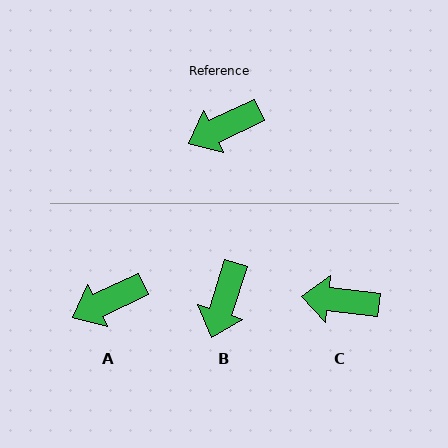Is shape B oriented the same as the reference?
No, it is off by about 47 degrees.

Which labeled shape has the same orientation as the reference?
A.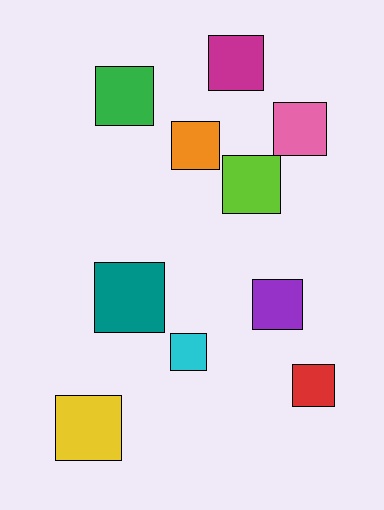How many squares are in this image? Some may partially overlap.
There are 10 squares.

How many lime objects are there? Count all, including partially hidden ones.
There is 1 lime object.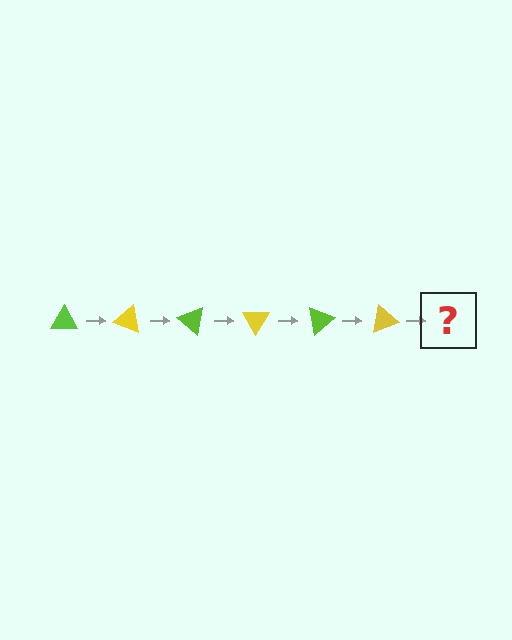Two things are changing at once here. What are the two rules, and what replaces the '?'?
The two rules are that it rotates 20 degrees each step and the color cycles through lime and yellow. The '?' should be a lime triangle, rotated 120 degrees from the start.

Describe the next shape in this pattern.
It should be a lime triangle, rotated 120 degrees from the start.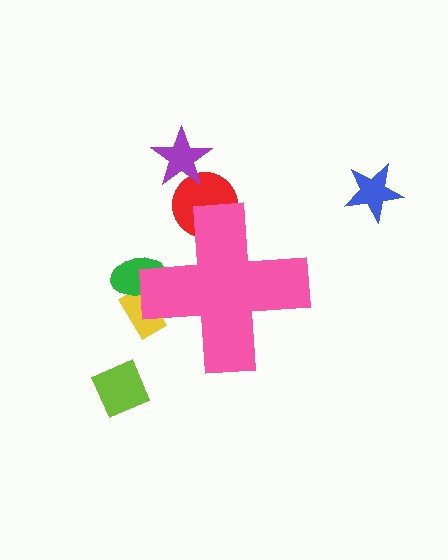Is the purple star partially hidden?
No, the purple star is fully visible.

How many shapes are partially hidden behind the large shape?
3 shapes are partially hidden.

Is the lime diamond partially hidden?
No, the lime diamond is fully visible.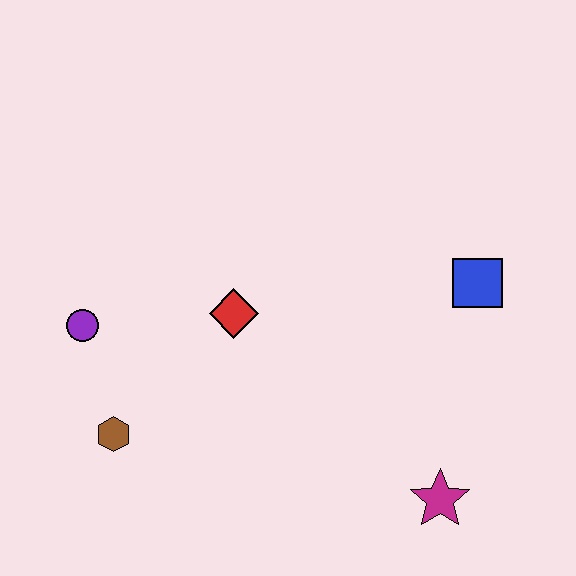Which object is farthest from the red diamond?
The magenta star is farthest from the red diamond.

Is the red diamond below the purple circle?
No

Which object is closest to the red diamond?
The purple circle is closest to the red diamond.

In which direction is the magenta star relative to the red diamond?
The magenta star is to the right of the red diamond.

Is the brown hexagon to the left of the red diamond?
Yes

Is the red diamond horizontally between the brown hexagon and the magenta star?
Yes